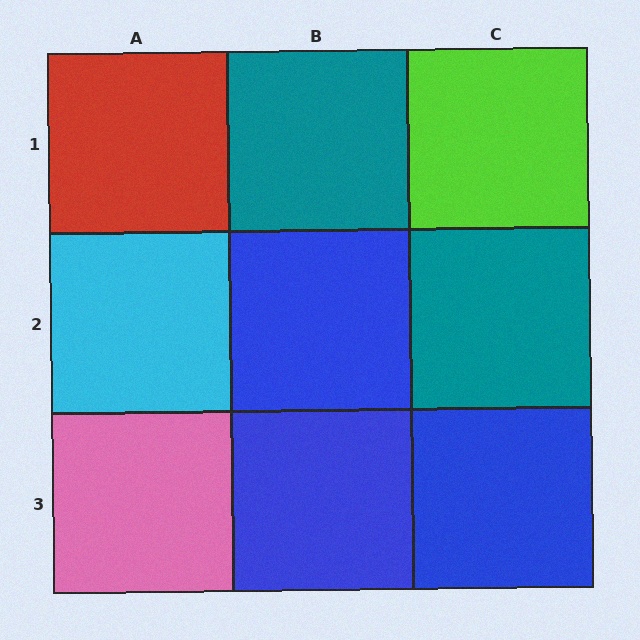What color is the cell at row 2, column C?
Teal.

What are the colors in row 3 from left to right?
Pink, blue, blue.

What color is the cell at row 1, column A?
Red.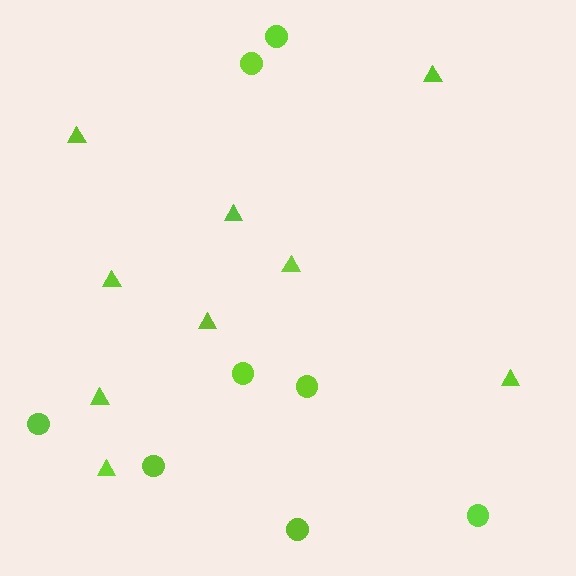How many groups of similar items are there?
There are 2 groups: one group of triangles (9) and one group of circles (8).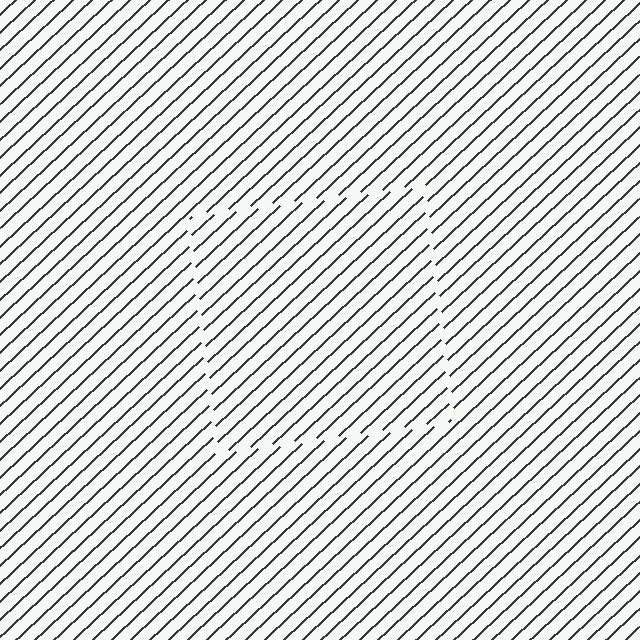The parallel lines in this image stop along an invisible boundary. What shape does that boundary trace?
An illusory square. The interior of the shape contains the same grating, shifted by half a period — the contour is defined by the phase discontinuity where line-ends from the inner and outer gratings abut.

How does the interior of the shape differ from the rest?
The interior of the shape contains the same grating, shifted by half a period — the contour is defined by the phase discontinuity where line-ends from the inner and outer gratings abut.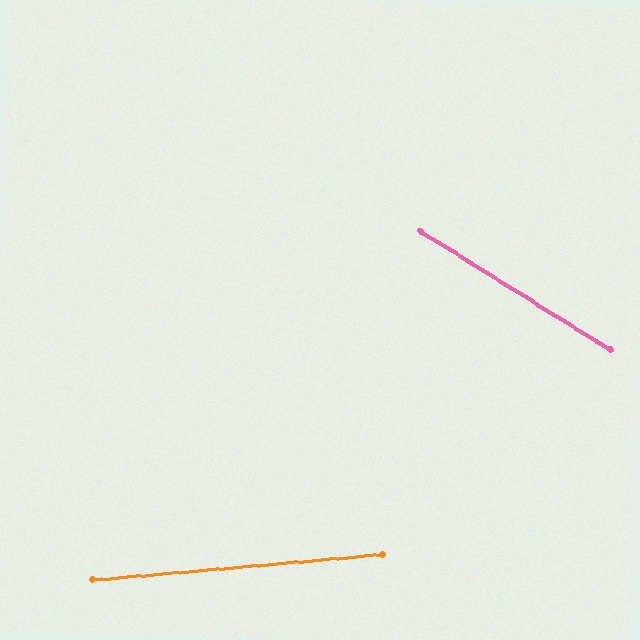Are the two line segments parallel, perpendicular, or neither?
Neither parallel nor perpendicular — they differ by about 37°.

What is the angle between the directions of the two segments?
Approximately 37 degrees.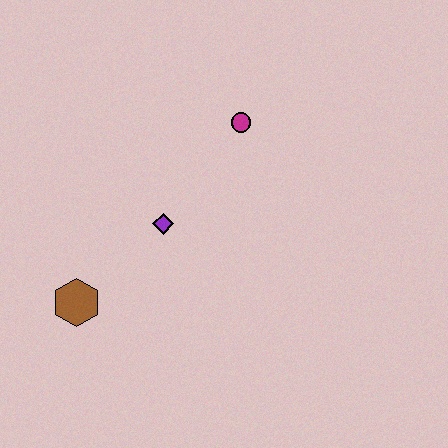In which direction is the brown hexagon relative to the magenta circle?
The brown hexagon is below the magenta circle.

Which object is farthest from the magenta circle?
The brown hexagon is farthest from the magenta circle.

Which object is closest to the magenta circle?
The purple diamond is closest to the magenta circle.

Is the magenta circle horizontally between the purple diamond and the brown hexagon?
No